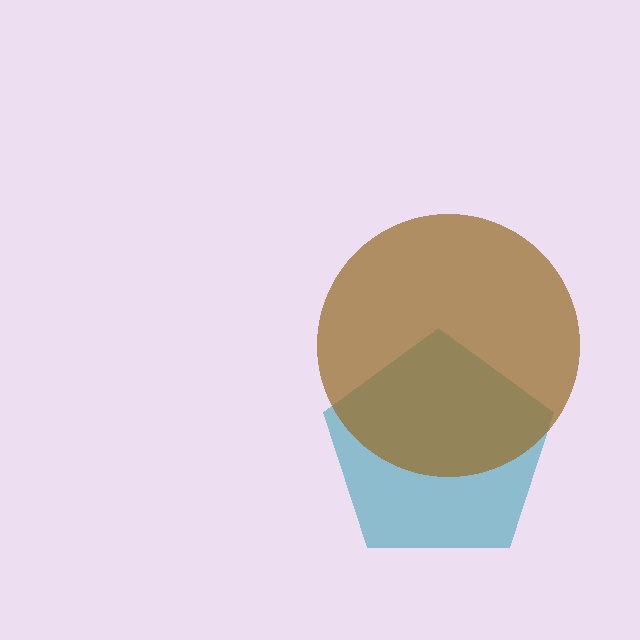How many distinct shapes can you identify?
There are 2 distinct shapes: a teal pentagon, a brown circle.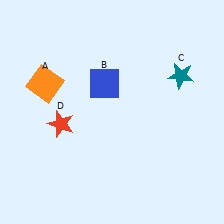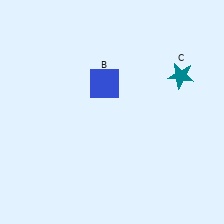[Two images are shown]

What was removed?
The orange square (A), the red star (D) were removed in Image 2.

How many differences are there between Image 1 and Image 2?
There are 2 differences between the two images.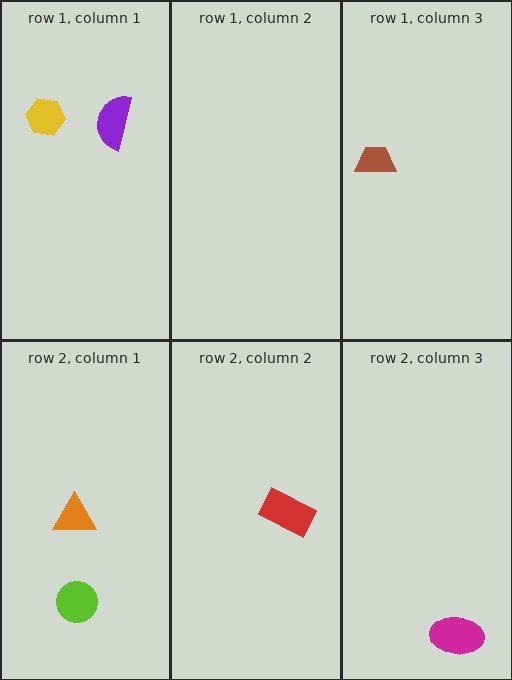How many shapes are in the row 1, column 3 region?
1.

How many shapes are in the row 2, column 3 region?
1.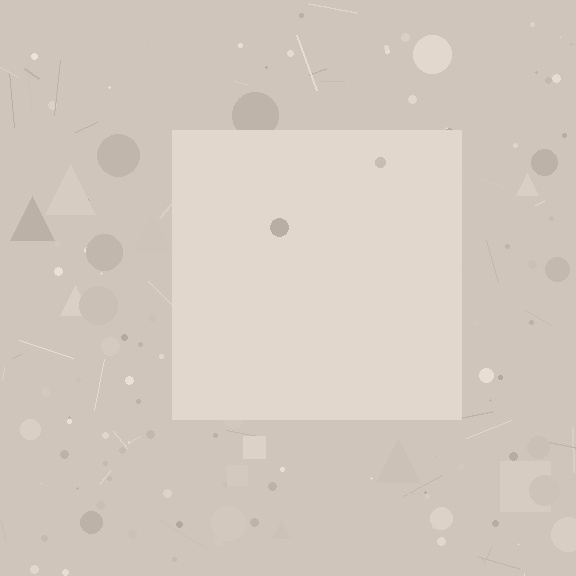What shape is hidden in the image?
A square is hidden in the image.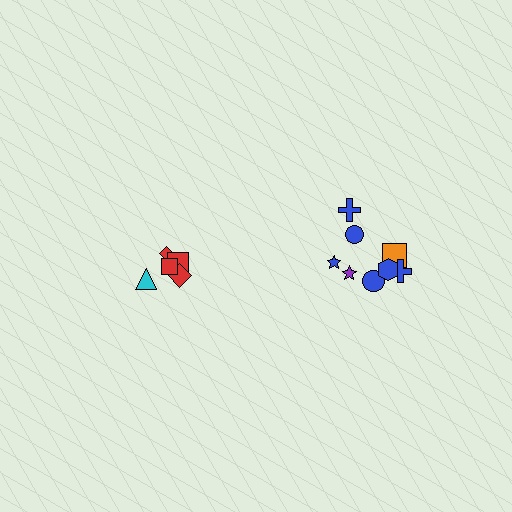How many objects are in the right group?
There are 8 objects.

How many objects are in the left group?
There are 5 objects.